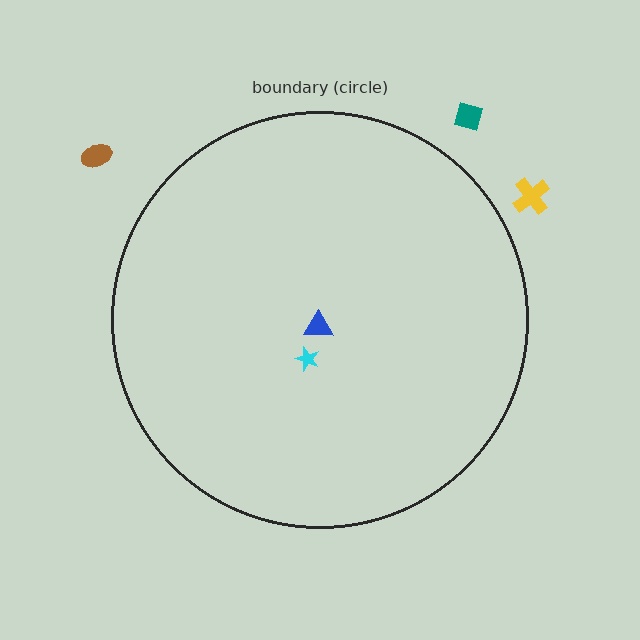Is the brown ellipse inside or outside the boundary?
Outside.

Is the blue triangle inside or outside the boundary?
Inside.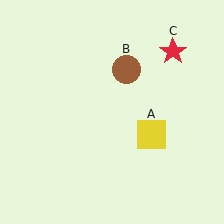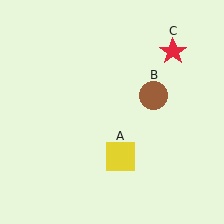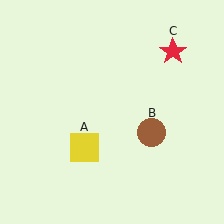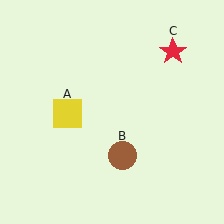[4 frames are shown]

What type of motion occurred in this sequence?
The yellow square (object A), brown circle (object B) rotated clockwise around the center of the scene.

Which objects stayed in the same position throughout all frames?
Red star (object C) remained stationary.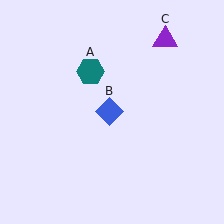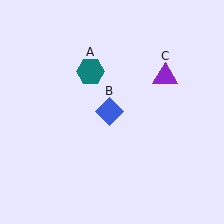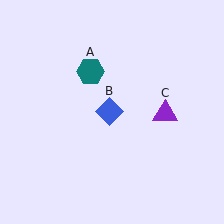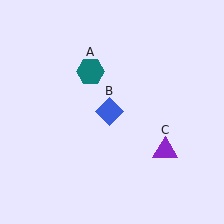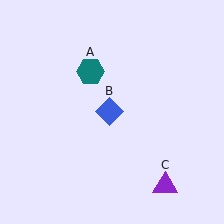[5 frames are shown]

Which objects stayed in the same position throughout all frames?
Teal hexagon (object A) and blue diamond (object B) remained stationary.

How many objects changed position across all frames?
1 object changed position: purple triangle (object C).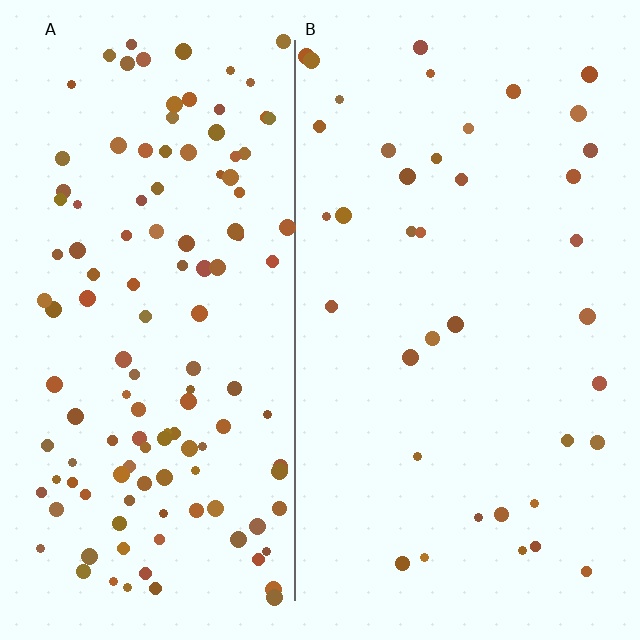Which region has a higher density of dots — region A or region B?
A (the left).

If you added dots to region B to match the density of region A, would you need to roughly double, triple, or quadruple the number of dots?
Approximately triple.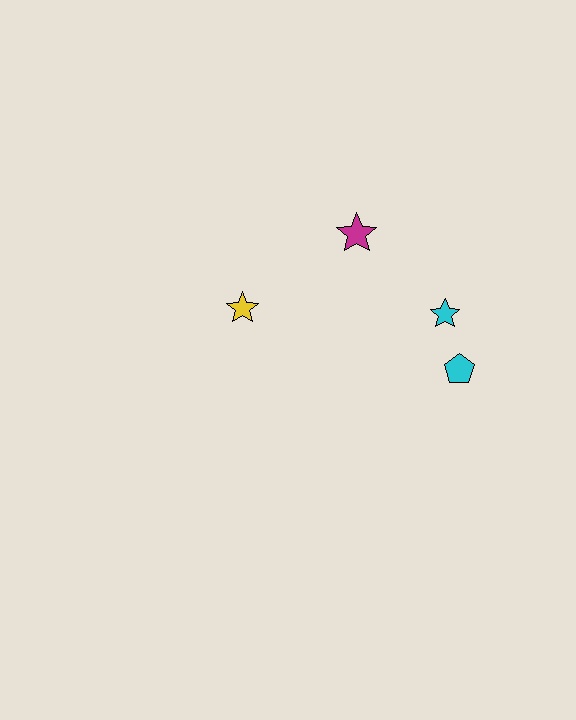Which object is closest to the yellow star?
The magenta star is closest to the yellow star.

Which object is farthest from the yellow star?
The cyan pentagon is farthest from the yellow star.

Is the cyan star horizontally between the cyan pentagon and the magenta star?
Yes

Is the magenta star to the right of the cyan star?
No